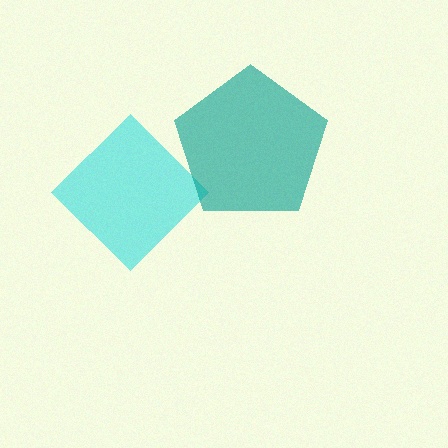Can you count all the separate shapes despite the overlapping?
Yes, there are 2 separate shapes.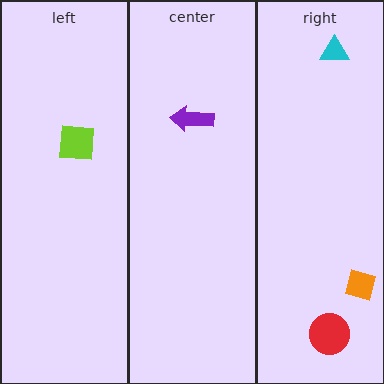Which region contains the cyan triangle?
The right region.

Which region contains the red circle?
The right region.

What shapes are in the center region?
The purple arrow.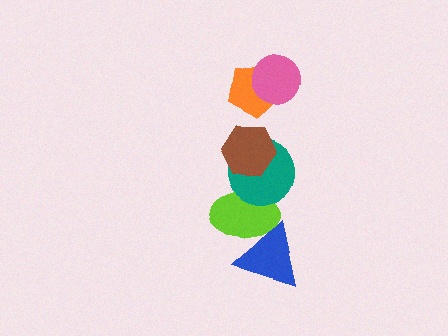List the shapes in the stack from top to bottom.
From top to bottom: the pink circle, the orange pentagon, the brown hexagon, the teal circle, the lime ellipse, the blue triangle.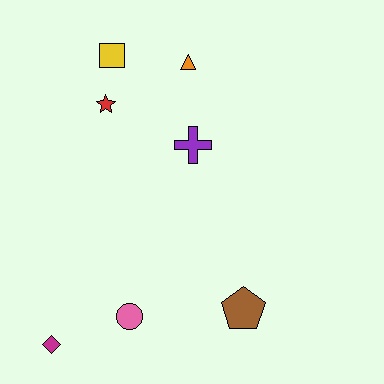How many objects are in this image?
There are 7 objects.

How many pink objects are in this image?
There is 1 pink object.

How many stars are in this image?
There is 1 star.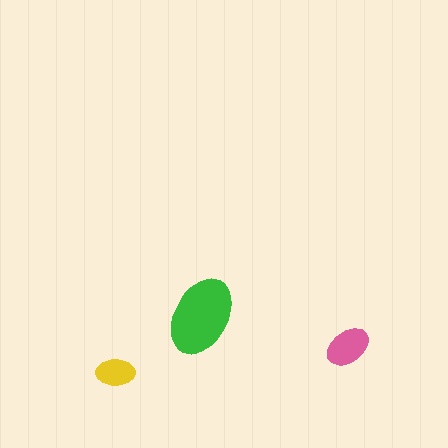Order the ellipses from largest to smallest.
the green one, the pink one, the yellow one.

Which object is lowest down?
The yellow ellipse is bottommost.